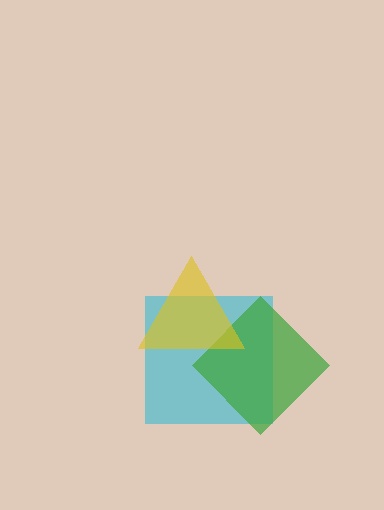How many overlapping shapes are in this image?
There are 3 overlapping shapes in the image.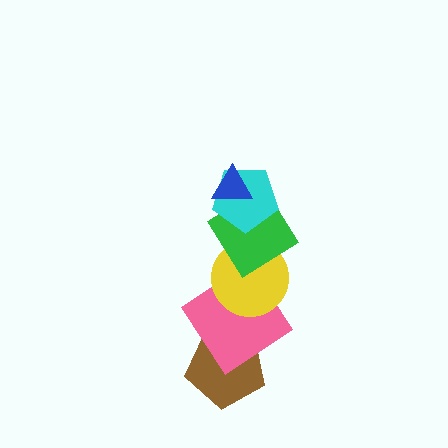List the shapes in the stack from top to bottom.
From top to bottom: the blue triangle, the cyan pentagon, the green diamond, the yellow circle, the pink diamond, the brown pentagon.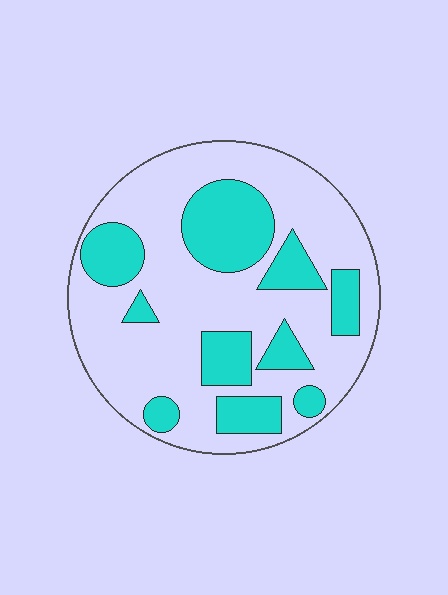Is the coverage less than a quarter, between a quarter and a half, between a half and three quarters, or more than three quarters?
Between a quarter and a half.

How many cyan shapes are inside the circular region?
10.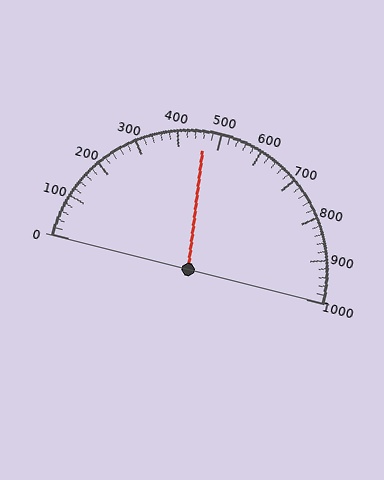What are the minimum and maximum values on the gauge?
The gauge ranges from 0 to 1000.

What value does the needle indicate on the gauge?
The needle indicates approximately 460.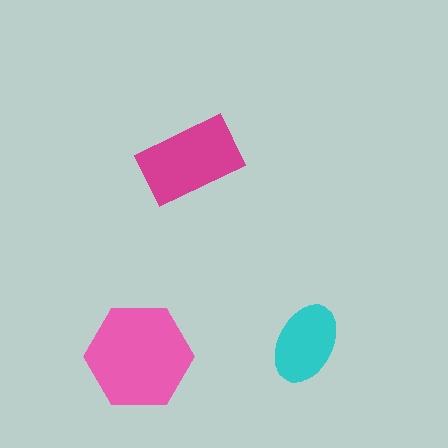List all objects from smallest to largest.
The cyan ellipse, the magenta rectangle, the pink hexagon.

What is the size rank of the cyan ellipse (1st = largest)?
3rd.